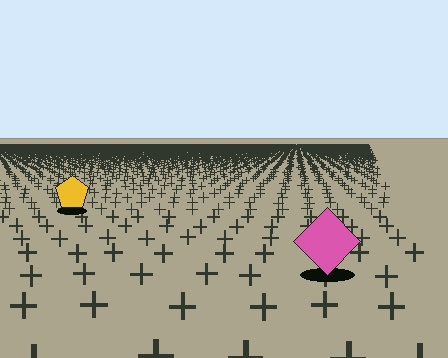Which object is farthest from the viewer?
The yellow pentagon is farthest from the viewer. It appears smaller and the ground texture around it is denser.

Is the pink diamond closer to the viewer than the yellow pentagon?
Yes. The pink diamond is closer — you can tell from the texture gradient: the ground texture is coarser near it.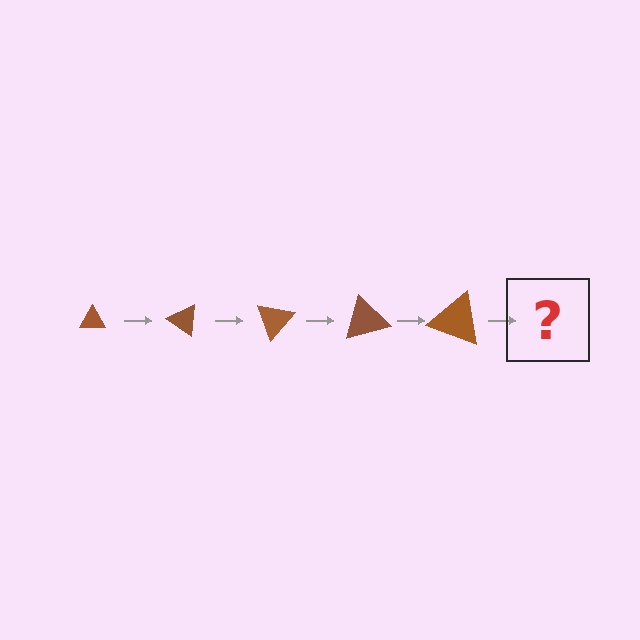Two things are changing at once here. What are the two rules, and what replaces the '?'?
The two rules are that the triangle grows larger each step and it rotates 35 degrees each step. The '?' should be a triangle, larger than the previous one and rotated 175 degrees from the start.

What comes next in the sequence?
The next element should be a triangle, larger than the previous one and rotated 175 degrees from the start.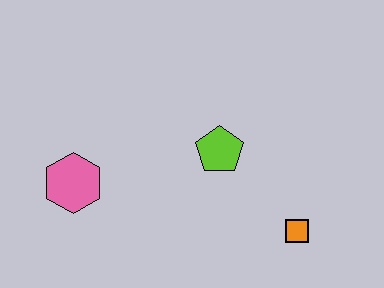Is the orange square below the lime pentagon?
Yes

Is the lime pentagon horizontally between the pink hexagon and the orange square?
Yes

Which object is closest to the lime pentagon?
The orange square is closest to the lime pentagon.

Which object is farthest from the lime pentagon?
The pink hexagon is farthest from the lime pentagon.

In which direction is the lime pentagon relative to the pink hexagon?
The lime pentagon is to the right of the pink hexagon.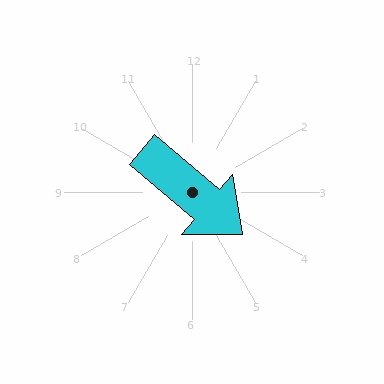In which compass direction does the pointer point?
Southeast.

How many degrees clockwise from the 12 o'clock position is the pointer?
Approximately 130 degrees.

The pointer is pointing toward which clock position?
Roughly 4 o'clock.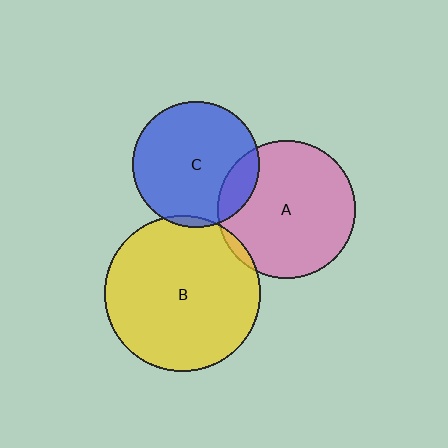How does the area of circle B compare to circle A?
Approximately 1.3 times.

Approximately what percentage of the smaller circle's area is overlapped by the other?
Approximately 15%.